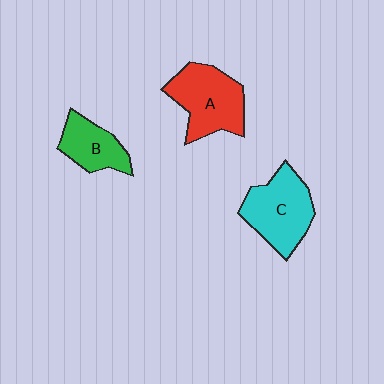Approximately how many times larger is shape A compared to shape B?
Approximately 1.5 times.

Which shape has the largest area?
Shape A (red).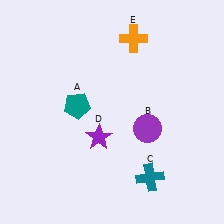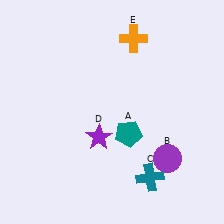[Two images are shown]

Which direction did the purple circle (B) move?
The purple circle (B) moved down.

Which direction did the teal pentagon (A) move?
The teal pentagon (A) moved right.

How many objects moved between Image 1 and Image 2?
2 objects moved between the two images.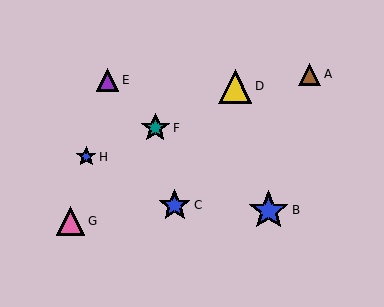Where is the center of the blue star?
The center of the blue star is at (175, 205).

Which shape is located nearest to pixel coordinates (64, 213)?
The pink triangle (labeled G) at (70, 221) is nearest to that location.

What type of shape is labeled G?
Shape G is a pink triangle.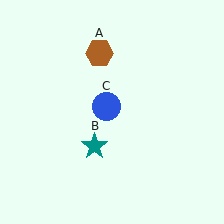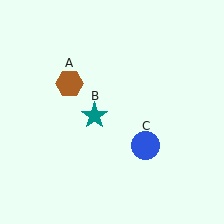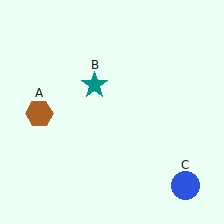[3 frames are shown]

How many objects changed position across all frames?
3 objects changed position: brown hexagon (object A), teal star (object B), blue circle (object C).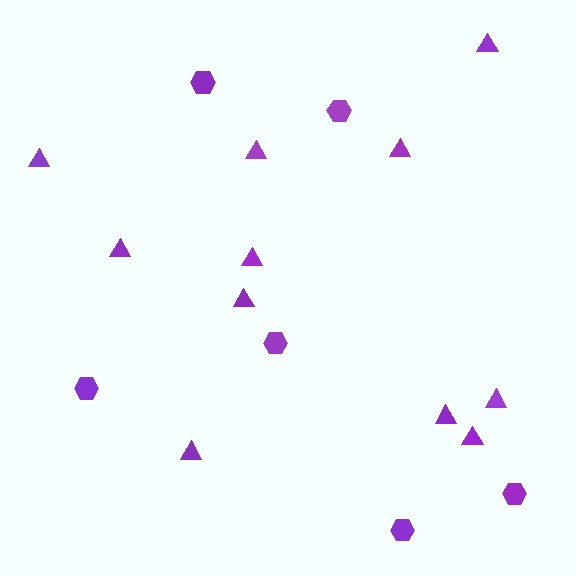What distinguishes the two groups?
There are 2 groups: one group of hexagons (6) and one group of triangles (11).